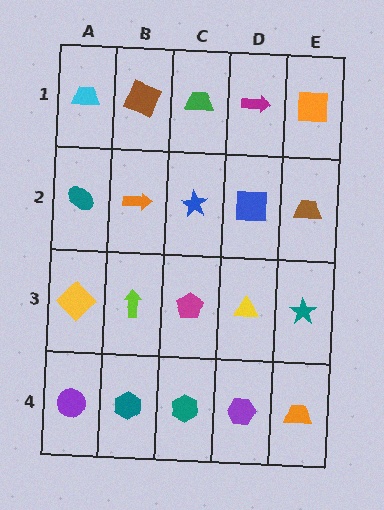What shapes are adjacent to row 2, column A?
A cyan trapezoid (row 1, column A), a yellow diamond (row 3, column A), an orange arrow (row 2, column B).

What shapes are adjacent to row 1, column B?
An orange arrow (row 2, column B), a cyan trapezoid (row 1, column A), a green trapezoid (row 1, column C).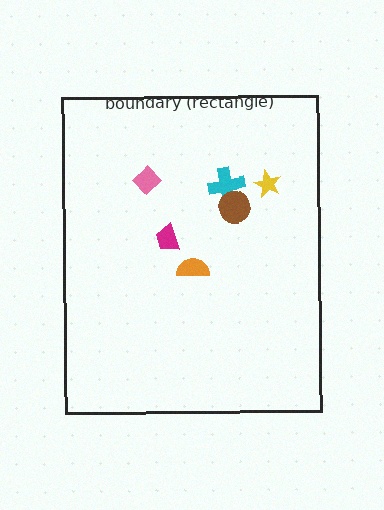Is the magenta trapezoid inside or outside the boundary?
Inside.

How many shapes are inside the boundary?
6 inside, 0 outside.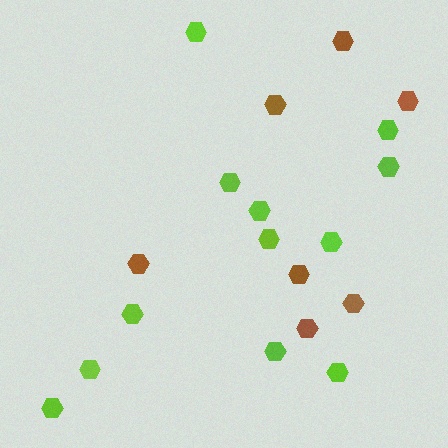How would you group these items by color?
There are 2 groups: one group of lime hexagons (12) and one group of brown hexagons (7).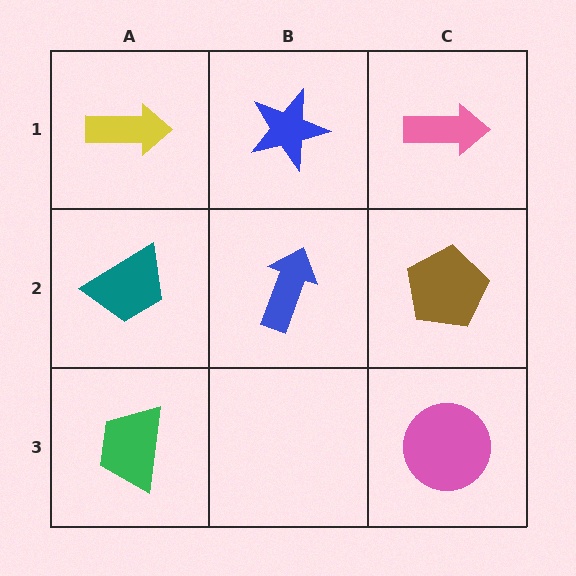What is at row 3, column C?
A pink circle.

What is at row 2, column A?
A teal trapezoid.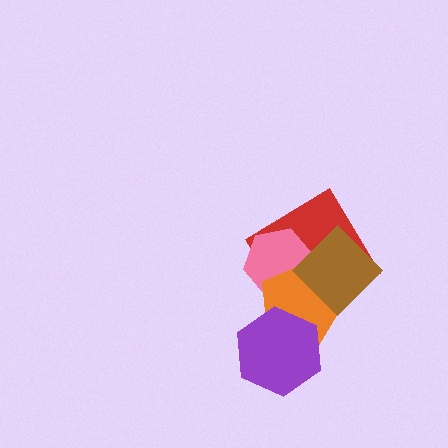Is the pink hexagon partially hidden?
Yes, it is partially covered by another shape.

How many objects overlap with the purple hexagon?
1 object overlaps with the purple hexagon.